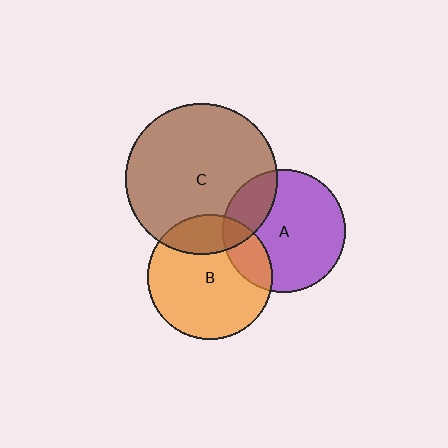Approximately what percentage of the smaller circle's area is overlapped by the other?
Approximately 20%.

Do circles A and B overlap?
Yes.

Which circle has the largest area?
Circle C (brown).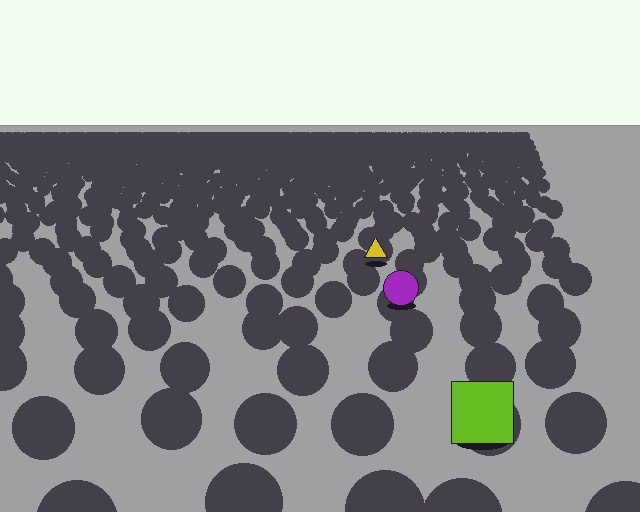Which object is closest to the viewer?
The lime square is closest. The texture marks near it are larger and more spread out.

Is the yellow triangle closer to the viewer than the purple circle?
No. The purple circle is closer — you can tell from the texture gradient: the ground texture is coarser near it.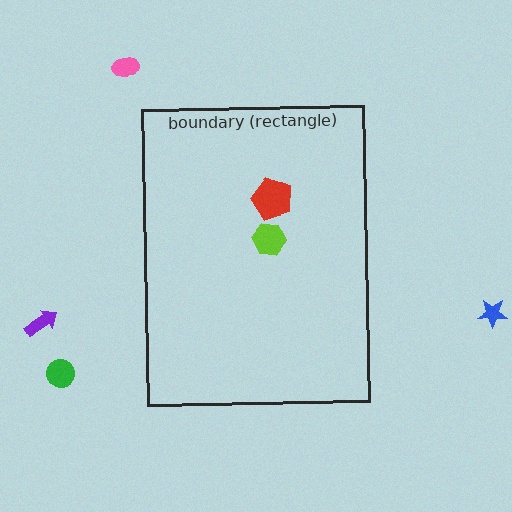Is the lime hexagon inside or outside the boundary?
Inside.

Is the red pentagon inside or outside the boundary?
Inside.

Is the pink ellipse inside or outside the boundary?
Outside.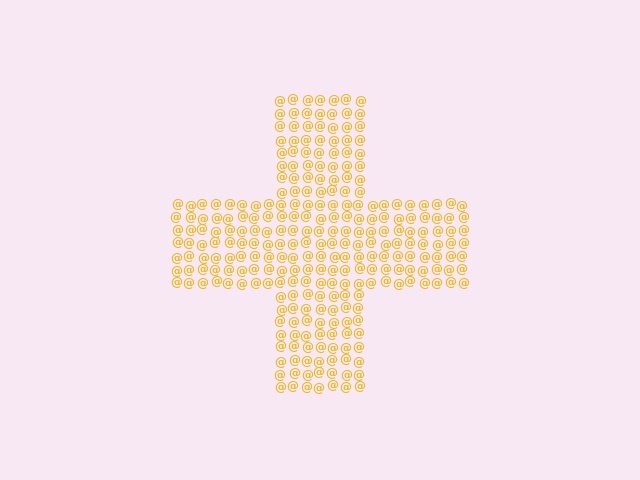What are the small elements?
The small elements are at signs.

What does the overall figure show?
The overall figure shows a cross.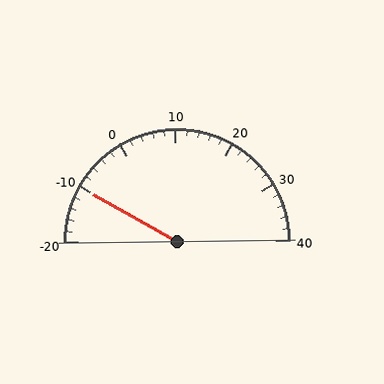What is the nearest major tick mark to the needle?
The nearest major tick mark is -10.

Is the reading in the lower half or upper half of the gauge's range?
The reading is in the lower half of the range (-20 to 40).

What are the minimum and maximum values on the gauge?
The gauge ranges from -20 to 40.